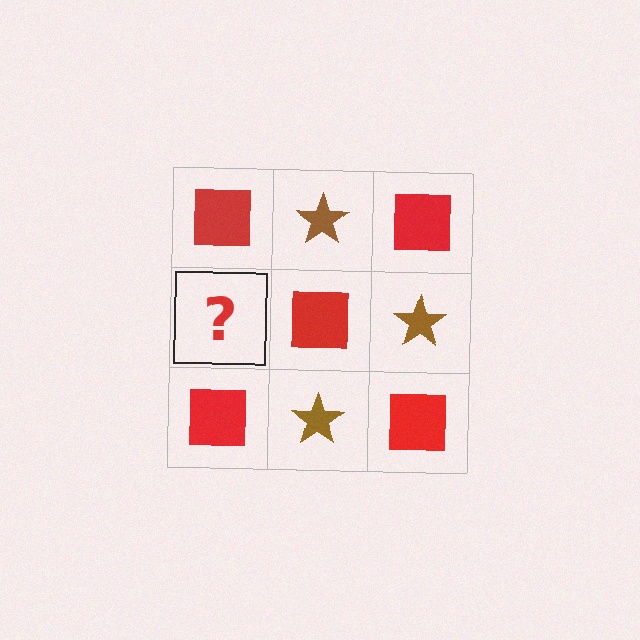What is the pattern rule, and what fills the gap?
The rule is that it alternates red square and brown star in a checkerboard pattern. The gap should be filled with a brown star.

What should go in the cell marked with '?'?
The missing cell should contain a brown star.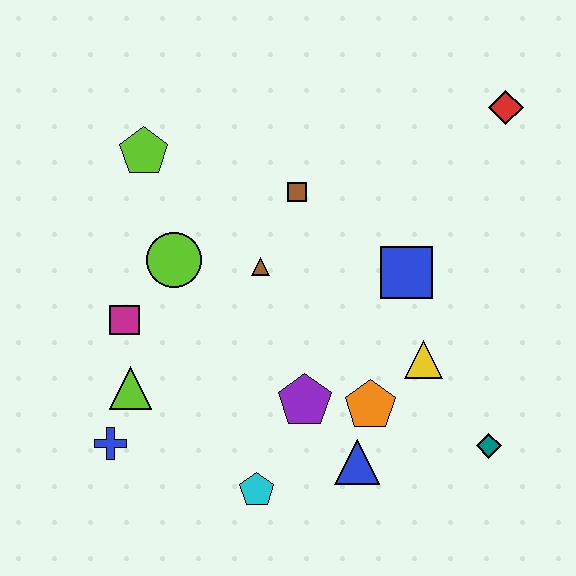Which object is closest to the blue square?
The yellow triangle is closest to the blue square.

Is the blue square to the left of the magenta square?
No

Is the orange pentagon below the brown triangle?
Yes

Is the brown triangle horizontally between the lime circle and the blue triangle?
Yes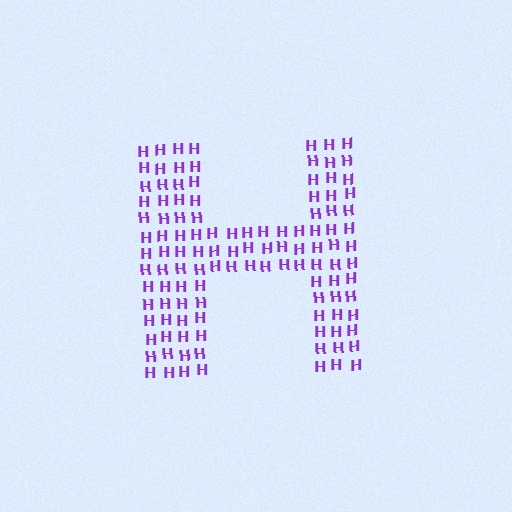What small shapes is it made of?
It is made of small letter H's.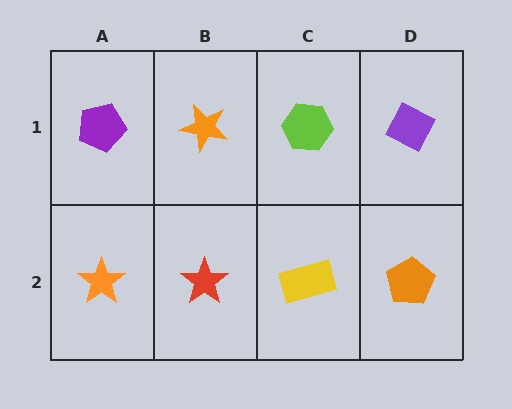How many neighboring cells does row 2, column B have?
3.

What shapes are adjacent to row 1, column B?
A red star (row 2, column B), a purple pentagon (row 1, column A), a lime hexagon (row 1, column C).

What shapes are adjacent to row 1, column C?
A yellow rectangle (row 2, column C), an orange star (row 1, column B), a purple diamond (row 1, column D).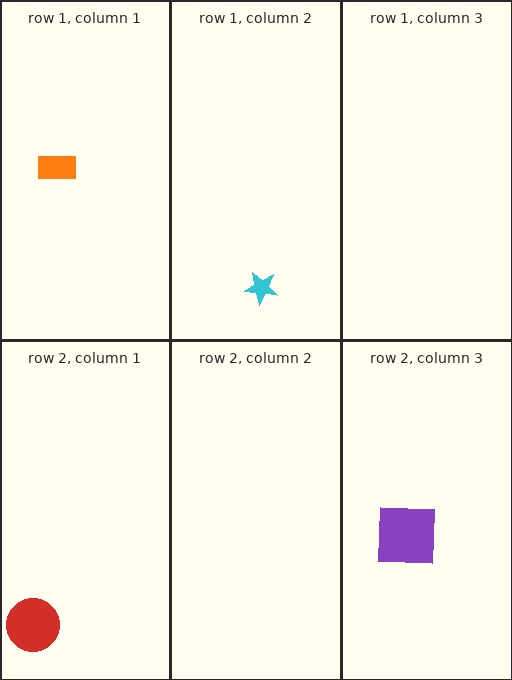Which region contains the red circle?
The row 2, column 1 region.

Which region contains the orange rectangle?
The row 1, column 1 region.